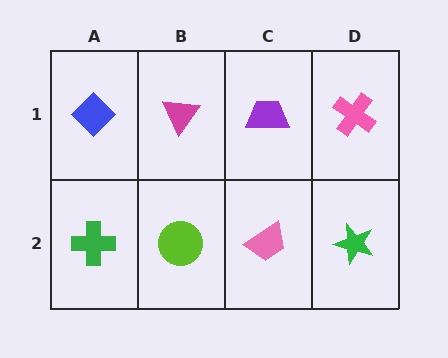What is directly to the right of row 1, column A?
A magenta triangle.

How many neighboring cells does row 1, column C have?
3.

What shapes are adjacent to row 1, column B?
A lime circle (row 2, column B), a blue diamond (row 1, column A), a purple trapezoid (row 1, column C).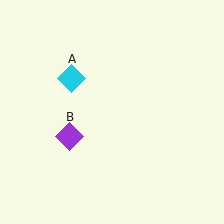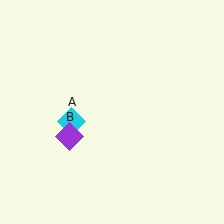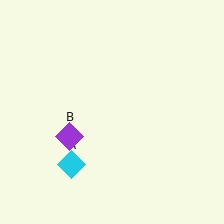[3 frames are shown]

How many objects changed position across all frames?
1 object changed position: cyan diamond (object A).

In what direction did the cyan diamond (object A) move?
The cyan diamond (object A) moved down.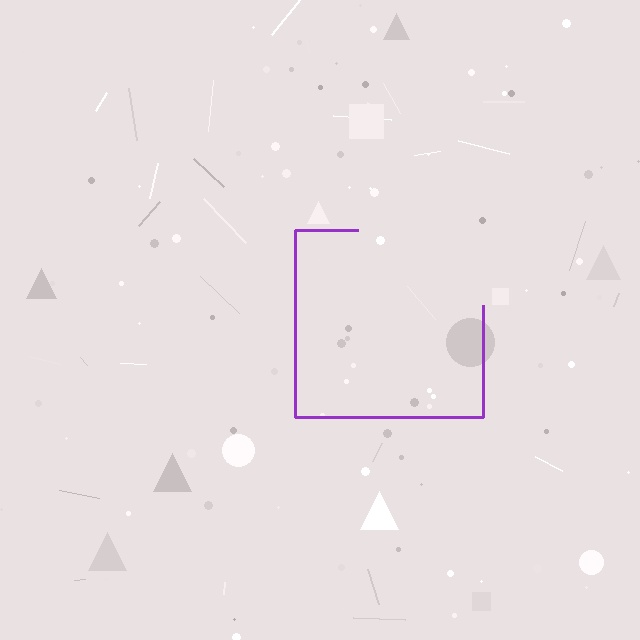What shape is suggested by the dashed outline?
The dashed outline suggests a square.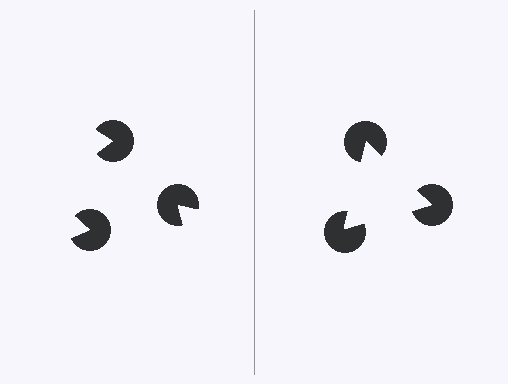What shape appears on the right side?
An illusory triangle.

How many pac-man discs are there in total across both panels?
6 — 3 on each side.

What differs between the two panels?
The pac-man discs are positioned identically on both sides; only the wedge orientations differ. On the right they align to a triangle; on the left they are misaligned.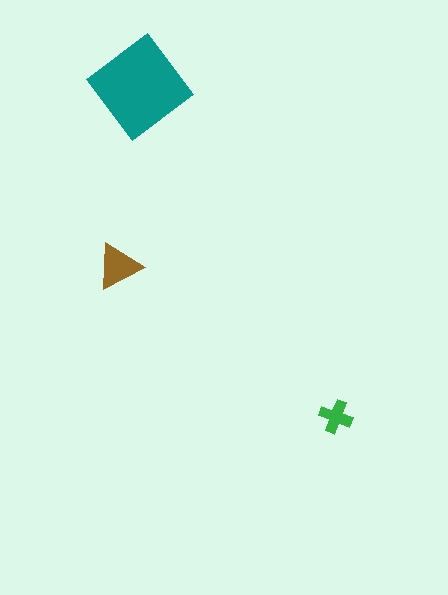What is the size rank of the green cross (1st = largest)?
3rd.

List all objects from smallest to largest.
The green cross, the brown triangle, the teal diamond.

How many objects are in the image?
There are 3 objects in the image.